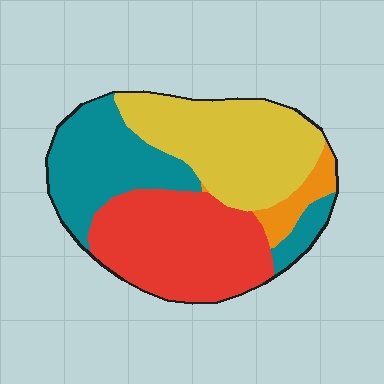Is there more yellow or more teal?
Yellow.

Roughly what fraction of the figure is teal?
Teal covers roughly 30% of the figure.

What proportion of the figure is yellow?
Yellow covers 32% of the figure.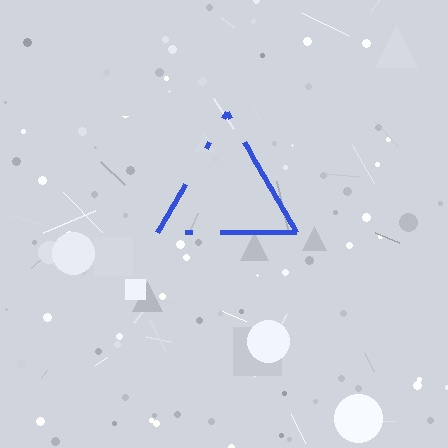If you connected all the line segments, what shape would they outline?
They would outline a triangle.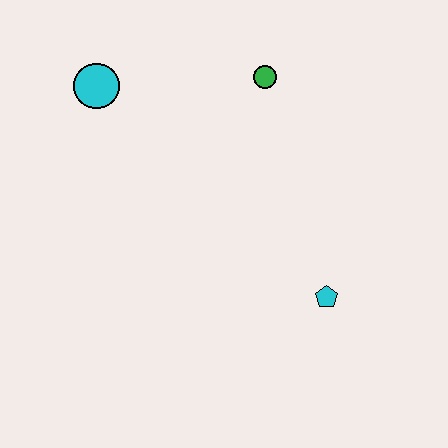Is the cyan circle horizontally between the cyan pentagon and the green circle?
No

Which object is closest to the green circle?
The cyan circle is closest to the green circle.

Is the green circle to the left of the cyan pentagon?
Yes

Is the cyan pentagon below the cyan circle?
Yes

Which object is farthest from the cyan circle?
The cyan pentagon is farthest from the cyan circle.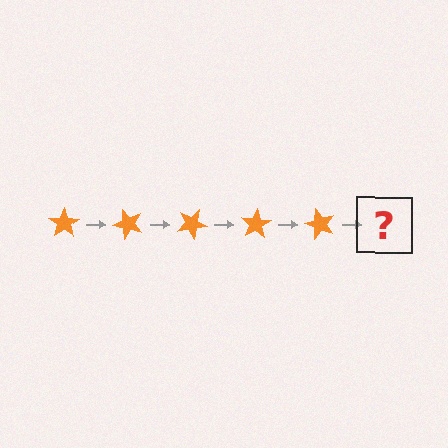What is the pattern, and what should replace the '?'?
The pattern is that the star rotates 50 degrees each step. The '?' should be an orange star rotated 250 degrees.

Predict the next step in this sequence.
The next step is an orange star rotated 250 degrees.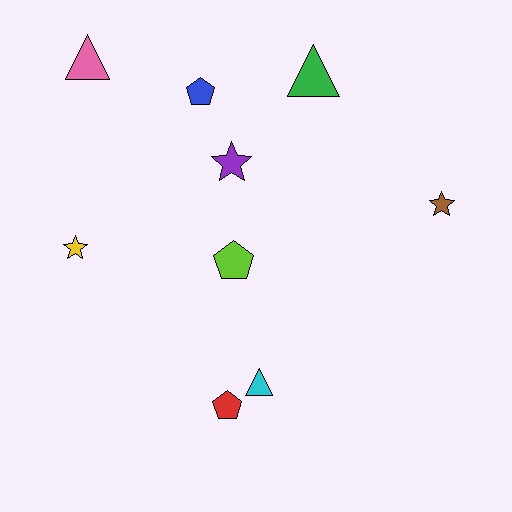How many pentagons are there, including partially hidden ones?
There are 3 pentagons.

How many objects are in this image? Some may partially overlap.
There are 9 objects.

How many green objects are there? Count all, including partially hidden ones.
There is 1 green object.